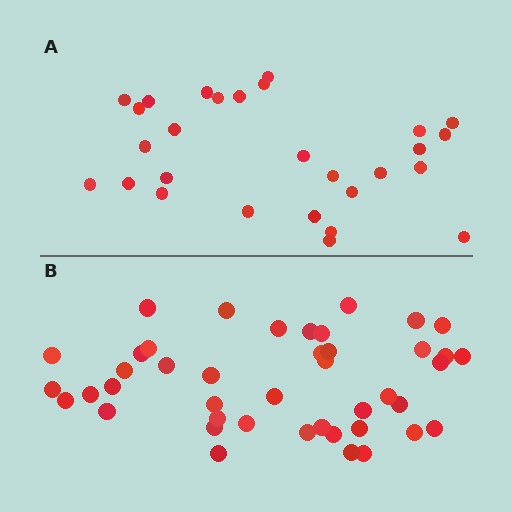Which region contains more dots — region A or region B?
Region B (the bottom region) has more dots.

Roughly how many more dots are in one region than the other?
Region B has approximately 15 more dots than region A.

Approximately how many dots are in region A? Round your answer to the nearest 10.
About 30 dots. (The exact count is 28, which rounds to 30.)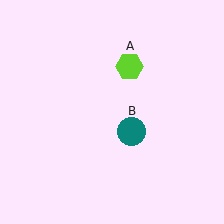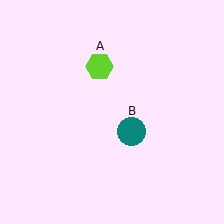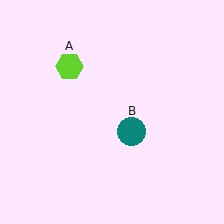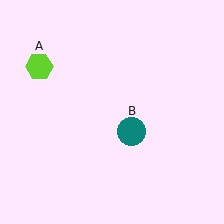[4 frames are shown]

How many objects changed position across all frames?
1 object changed position: lime hexagon (object A).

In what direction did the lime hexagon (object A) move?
The lime hexagon (object A) moved left.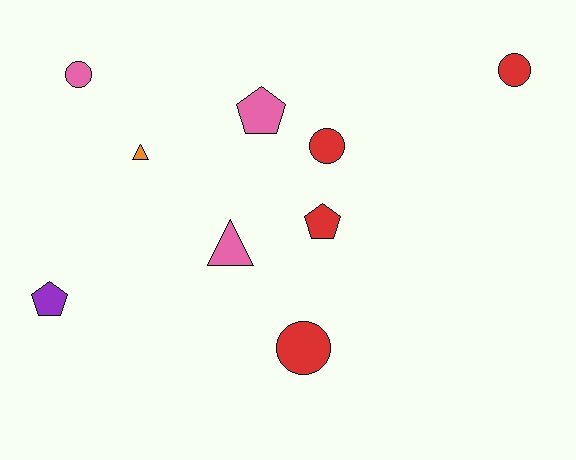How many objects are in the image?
There are 9 objects.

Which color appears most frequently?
Red, with 4 objects.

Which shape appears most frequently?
Circle, with 4 objects.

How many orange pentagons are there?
There are no orange pentagons.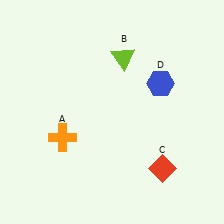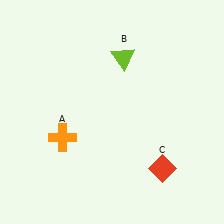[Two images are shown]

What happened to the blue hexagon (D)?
The blue hexagon (D) was removed in Image 2. It was in the top-right area of Image 1.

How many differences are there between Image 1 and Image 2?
There is 1 difference between the two images.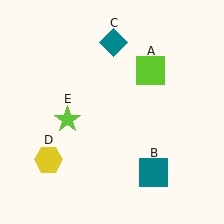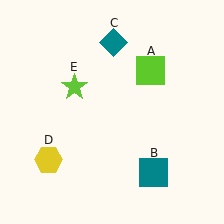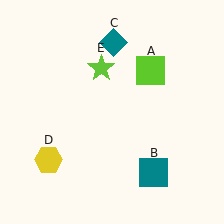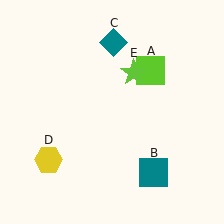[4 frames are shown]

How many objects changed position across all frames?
1 object changed position: lime star (object E).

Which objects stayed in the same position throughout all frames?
Lime square (object A) and teal square (object B) and teal diamond (object C) and yellow hexagon (object D) remained stationary.